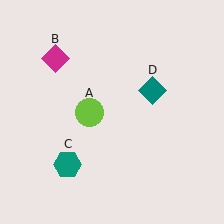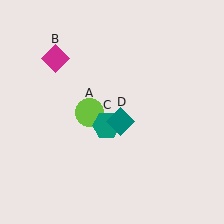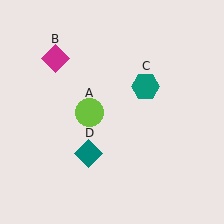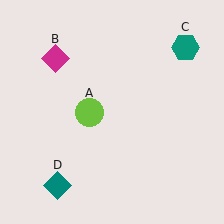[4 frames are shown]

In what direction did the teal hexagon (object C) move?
The teal hexagon (object C) moved up and to the right.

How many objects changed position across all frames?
2 objects changed position: teal hexagon (object C), teal diamond (object D).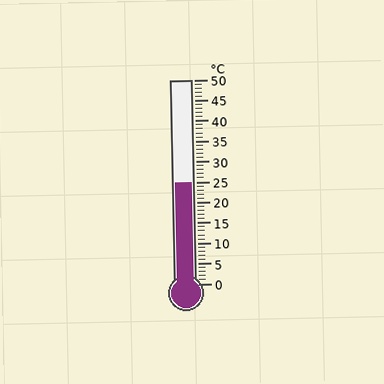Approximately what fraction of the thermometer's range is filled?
The thermometer is filled to approximately 50% of its range.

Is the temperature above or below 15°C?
The temperature is above 15°C.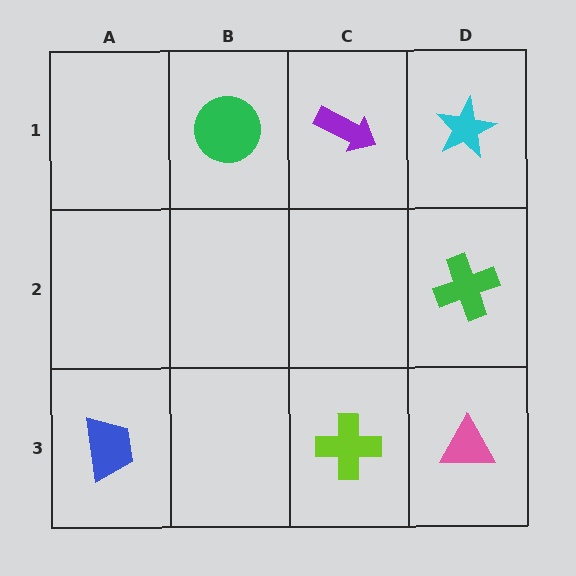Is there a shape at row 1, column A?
No, that cell is empty.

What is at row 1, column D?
A cyan star.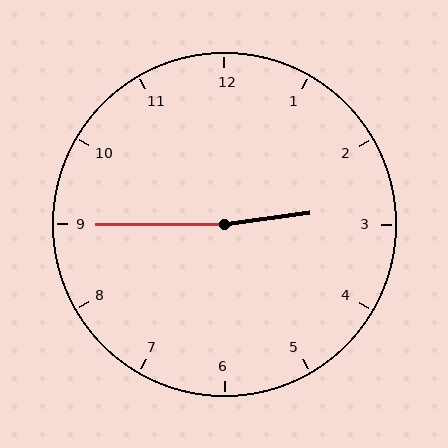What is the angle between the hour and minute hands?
Approximately 172 degrees.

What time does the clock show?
2:45.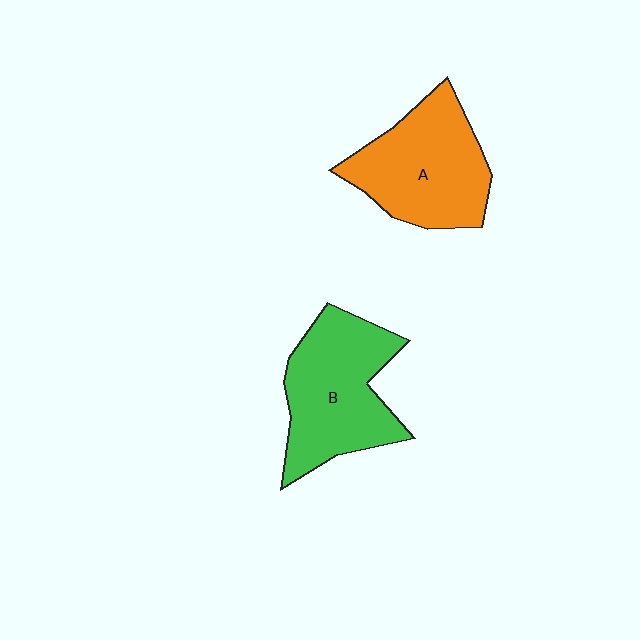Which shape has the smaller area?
Shape A (orange).